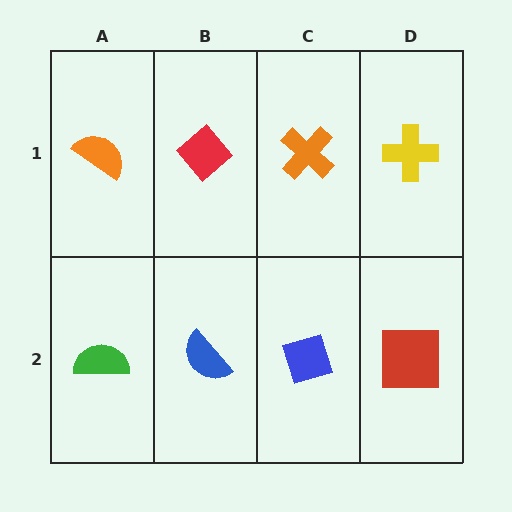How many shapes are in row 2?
4 shapes.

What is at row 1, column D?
A yellow cross.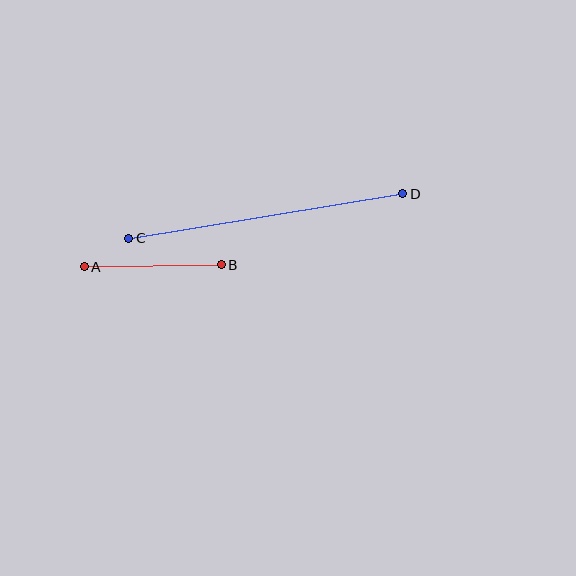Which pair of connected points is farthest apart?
Points C and D are farthest apart.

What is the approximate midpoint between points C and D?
The midpoint is at approximately (266, 216) pixels.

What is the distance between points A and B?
The distance is approximately 137 pixels.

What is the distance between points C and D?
The distance is approximately 277 pixels.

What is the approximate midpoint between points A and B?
The midpoint is at approximately (153, 266) pixels.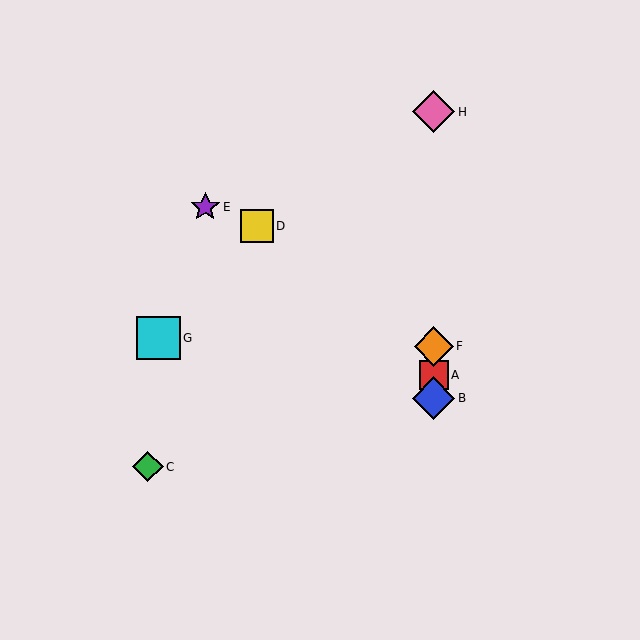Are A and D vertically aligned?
No, A is at x≈434 and D is at x≈257.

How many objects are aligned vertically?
4 objects (A, B, F, H) are aligned vertically.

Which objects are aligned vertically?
Objects A, B, F, H are aligned vertically.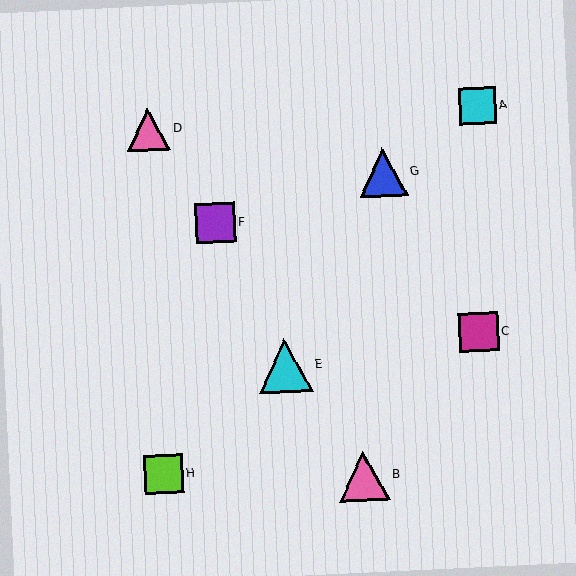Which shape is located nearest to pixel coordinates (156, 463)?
The lime square (labeled H) at (163, 474) is nearest to that location.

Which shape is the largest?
The cyan triangle (labeled E) is the largest.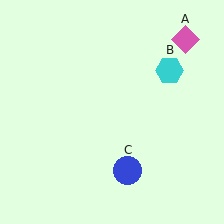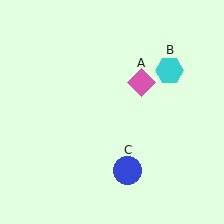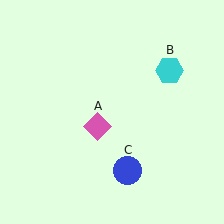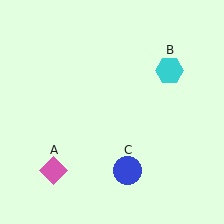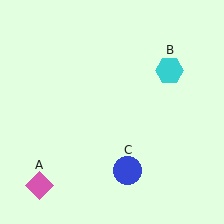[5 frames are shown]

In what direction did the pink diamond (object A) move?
The pink diamond (object A) moved down and to the left.